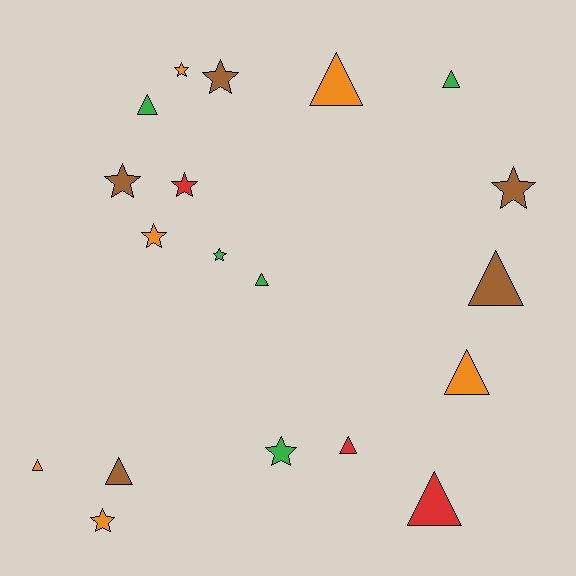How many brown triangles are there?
There are 2 brown triangles.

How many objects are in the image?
There are 19 objects.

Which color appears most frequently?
Orange, with 6 objects.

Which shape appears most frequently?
Triangle, with 10 objects.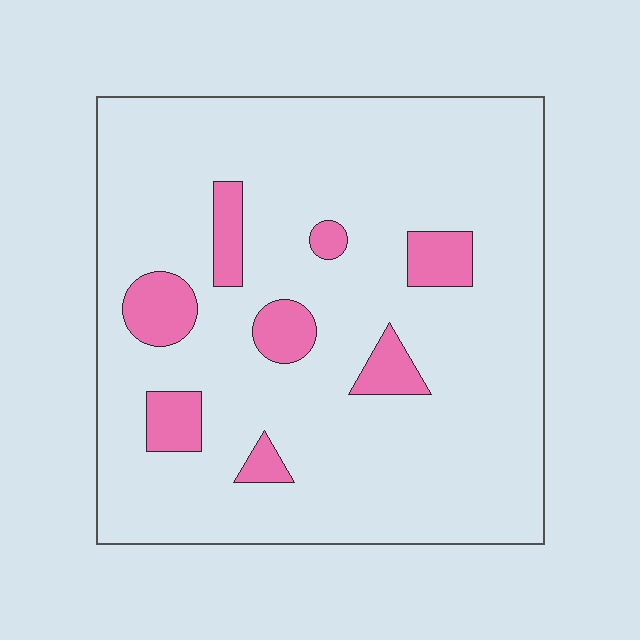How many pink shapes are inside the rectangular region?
8.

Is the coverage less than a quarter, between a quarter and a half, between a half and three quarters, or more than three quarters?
Less than a quarter.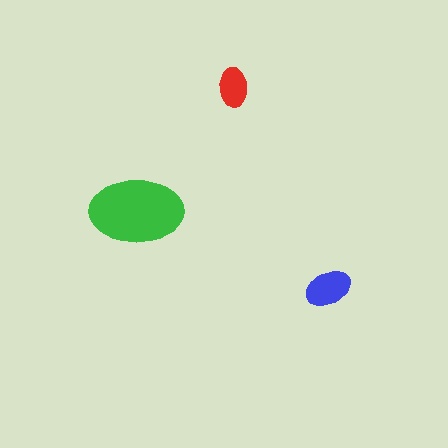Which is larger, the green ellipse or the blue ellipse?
The green one.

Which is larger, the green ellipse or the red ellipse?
The green one.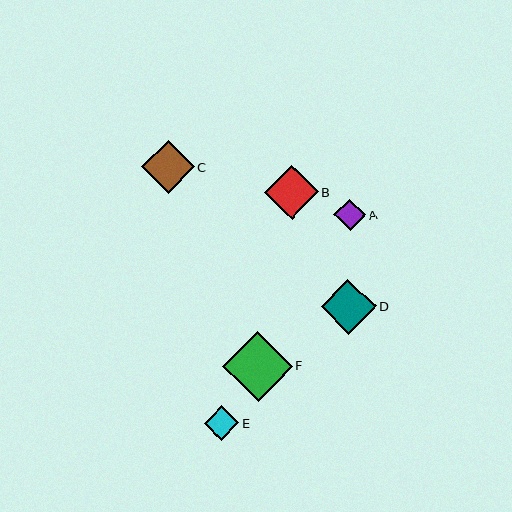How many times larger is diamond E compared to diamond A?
Diamond E is approximately 1.1 times the size of diamond A.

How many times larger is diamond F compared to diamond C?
Diamond F is approximately 1.3 times the size of diamond C.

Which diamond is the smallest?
Diamond A is the smallest with a size of approximately 31 pixels.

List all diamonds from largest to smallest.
From largest to smallest: F, D, B, C, E, A.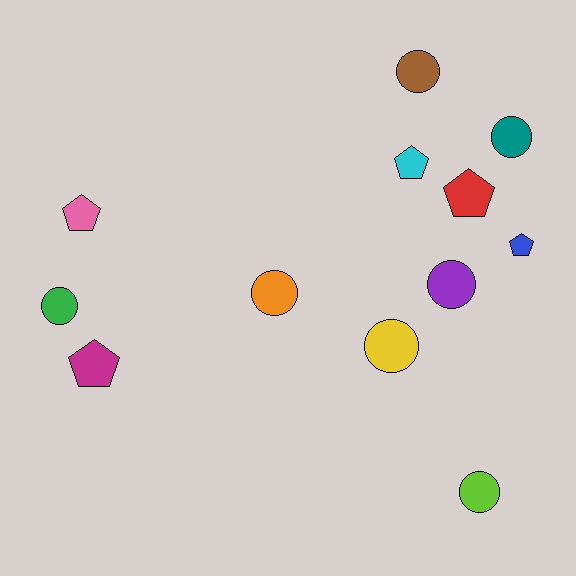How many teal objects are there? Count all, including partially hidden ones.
There is 1 teal object.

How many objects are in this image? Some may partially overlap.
There are 12 objects.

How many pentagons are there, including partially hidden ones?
There are 5 pentagons.